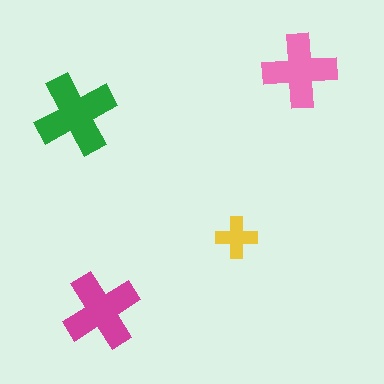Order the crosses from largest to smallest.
the green one, the magenta one, the pink one, the yellow one.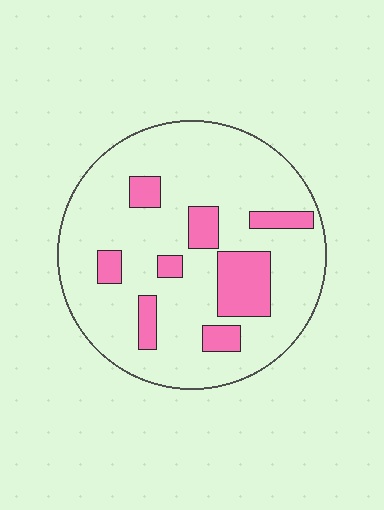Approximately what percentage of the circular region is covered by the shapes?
Approximately 20%.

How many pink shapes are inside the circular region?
8.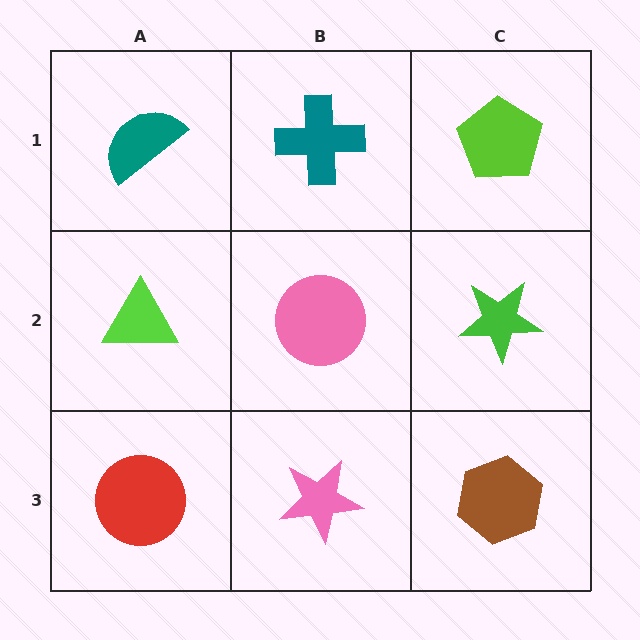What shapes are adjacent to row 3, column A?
A lime triangle (row 2, column A), a pink star (row 3, column B).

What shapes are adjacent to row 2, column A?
A teal semicircle (row 1, column A), a red circle (row 3, column A), a pink circle (row 2, column B).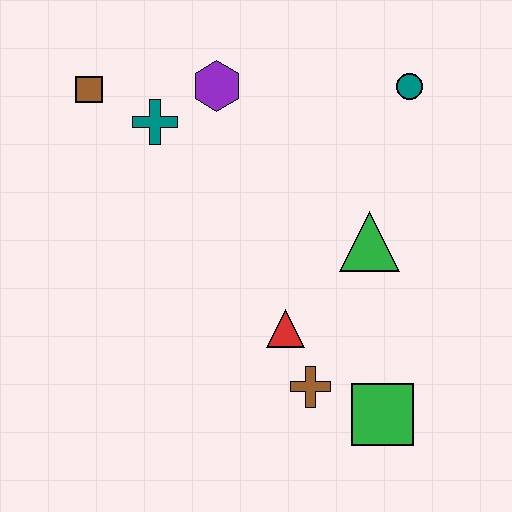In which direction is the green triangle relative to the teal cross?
The green triangle is to the right of the teal cross.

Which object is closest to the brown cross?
The red triangle is closest to the brown cross.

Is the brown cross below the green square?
No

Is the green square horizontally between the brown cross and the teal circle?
Yes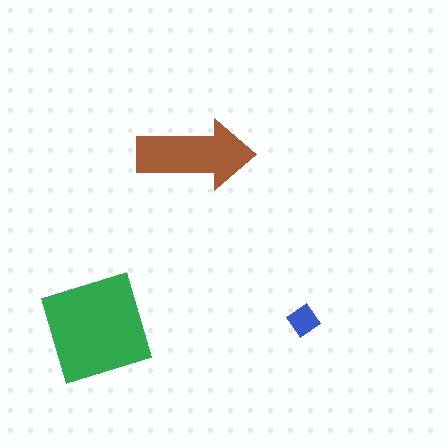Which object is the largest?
The green square.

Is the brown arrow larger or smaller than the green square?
Smaller.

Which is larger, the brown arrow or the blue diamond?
The brown arrow.